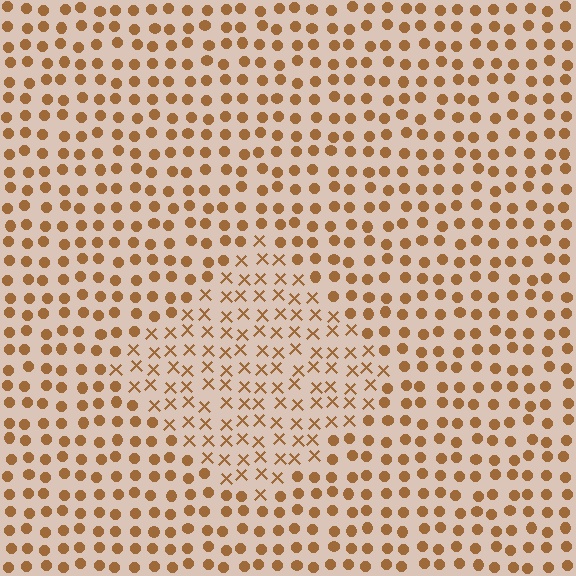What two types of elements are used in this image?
The image uses X marks inside the diamond region and circles outside it.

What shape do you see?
I see a diamond.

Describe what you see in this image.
The image is filled with small brown elements arranged in a uniform grid. A diamond-shaped region contains X marks, while the surrounding area contains circles. The boundary is defined purely by the change in element shape.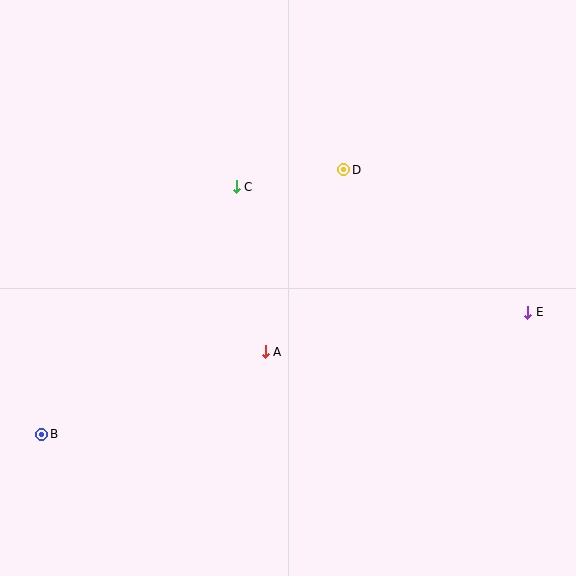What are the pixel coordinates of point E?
Point E is at (528, 312).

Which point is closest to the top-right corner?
Point D is closest to the top-right corner.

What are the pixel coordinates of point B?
Point B is at (42, 434).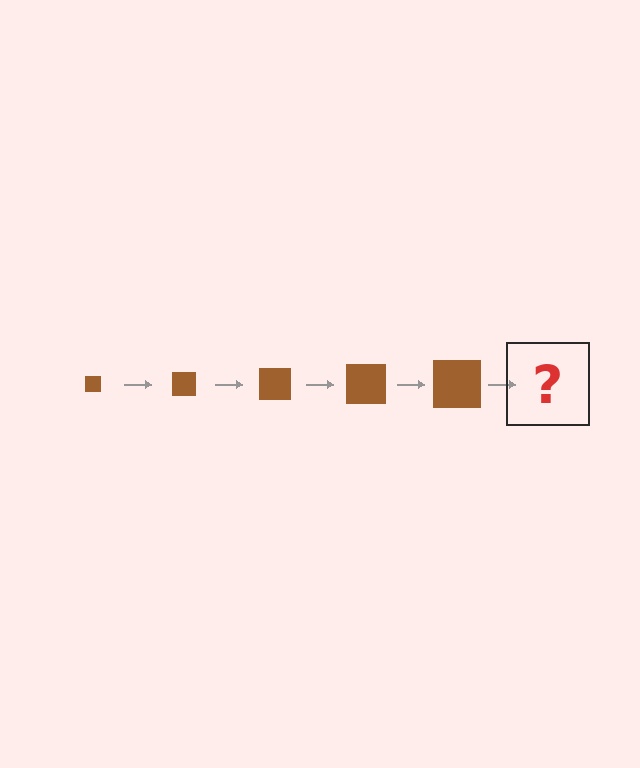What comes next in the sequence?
The next element should be a brown square, larger than the previous one.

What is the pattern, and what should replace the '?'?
The pattern is that the square gets progressively larger each step. The '?' should be a brown square, larger than the previous one.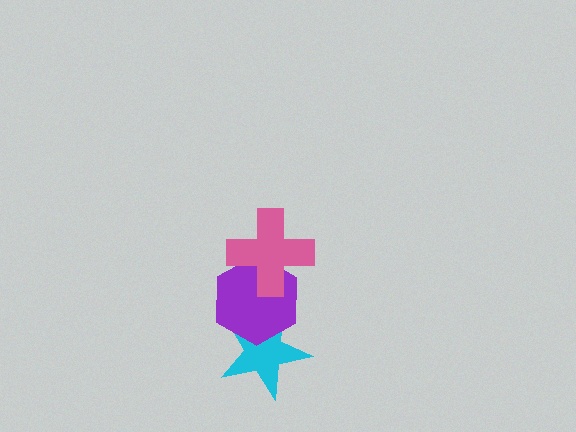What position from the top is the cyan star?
The cyan star is 3rd from the top.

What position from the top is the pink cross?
The pink cross is 1st from the top.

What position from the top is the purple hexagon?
The purple hexagon is 2nd from the top.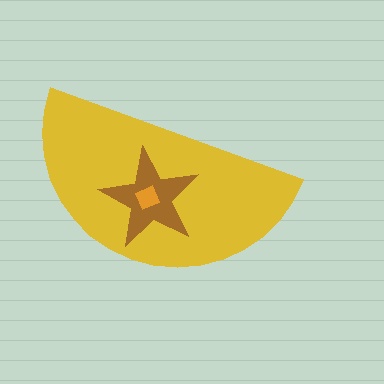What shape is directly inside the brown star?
The orange diamond.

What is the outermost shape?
The yellow semicircle.